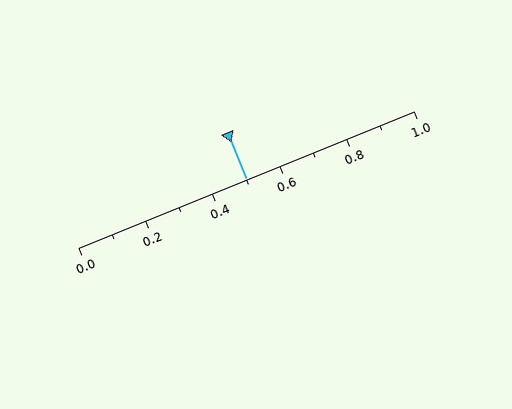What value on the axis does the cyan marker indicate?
The marker indicates approximately 0.5.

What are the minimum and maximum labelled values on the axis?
The axis runs from 0.0 to 1.0.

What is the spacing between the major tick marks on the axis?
The major ticks are spaced 0.2 apart.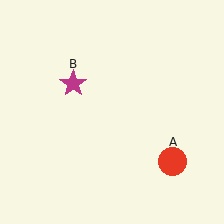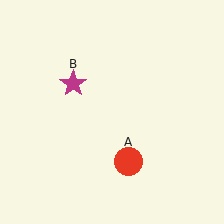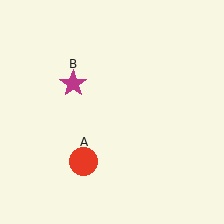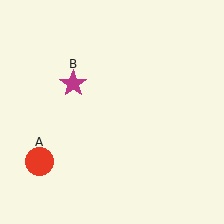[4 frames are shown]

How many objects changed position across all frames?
1 object changed position: red circle (object A).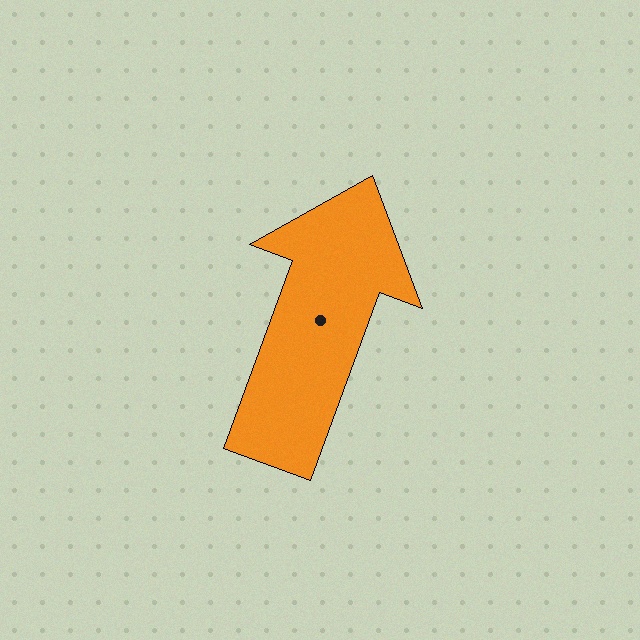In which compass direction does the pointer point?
North.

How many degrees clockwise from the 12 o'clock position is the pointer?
Approximately 20 degrees.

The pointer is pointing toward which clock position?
Roughly 1 o'clock.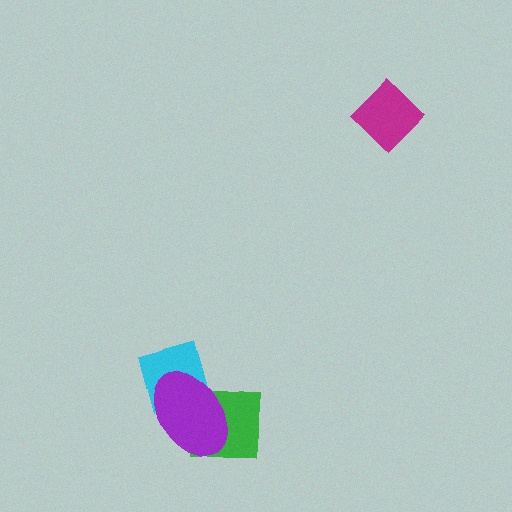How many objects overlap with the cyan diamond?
2 objects overlap with the cyan diamond.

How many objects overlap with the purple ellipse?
2 objects overlap with the purple ellipse.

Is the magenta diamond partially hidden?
No, no other shape covers it.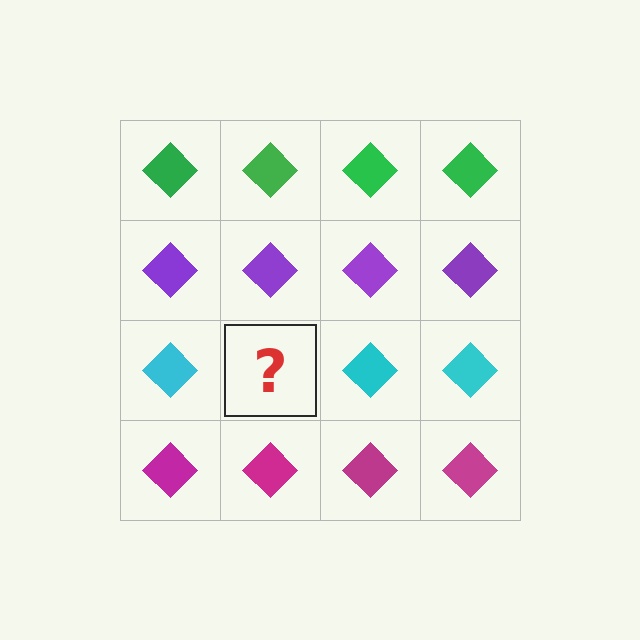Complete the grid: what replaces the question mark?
The question mark should be replaced with a cyan diamond.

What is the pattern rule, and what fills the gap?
The rule is that each row has a consistent color. The gap should be filled with a cyan diamond.